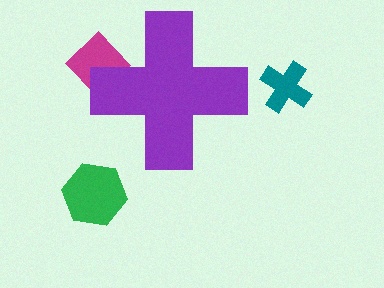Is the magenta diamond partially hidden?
Yes, the magenta diamond is partially hidden behind the purple cross.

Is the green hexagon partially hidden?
No, the green hexagon is fully visible.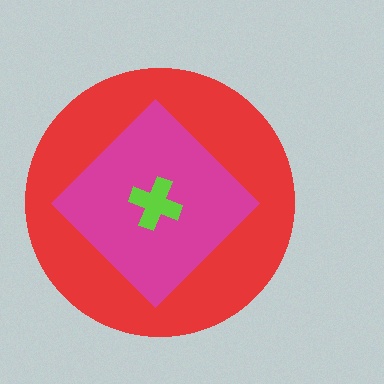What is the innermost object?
The lime cross.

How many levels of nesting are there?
3.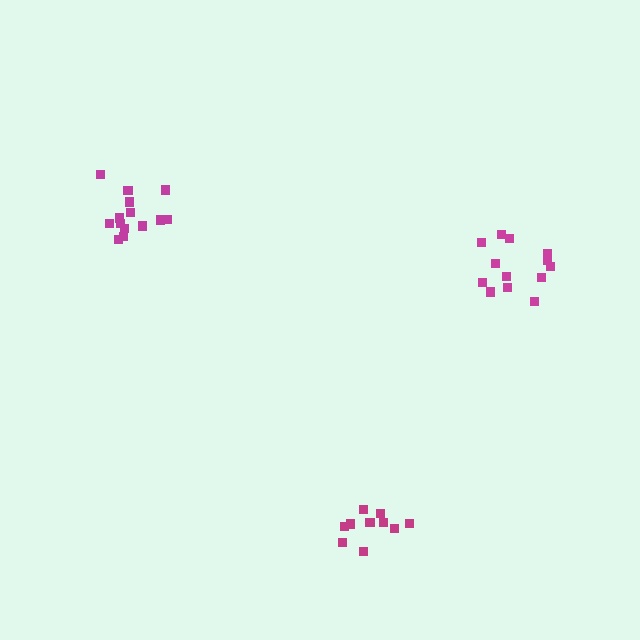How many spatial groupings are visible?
There are 3 spatial groupings.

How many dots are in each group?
Group 1: 14 dots, Group 2: 10 dots, Group 3: 13 dots (37 total).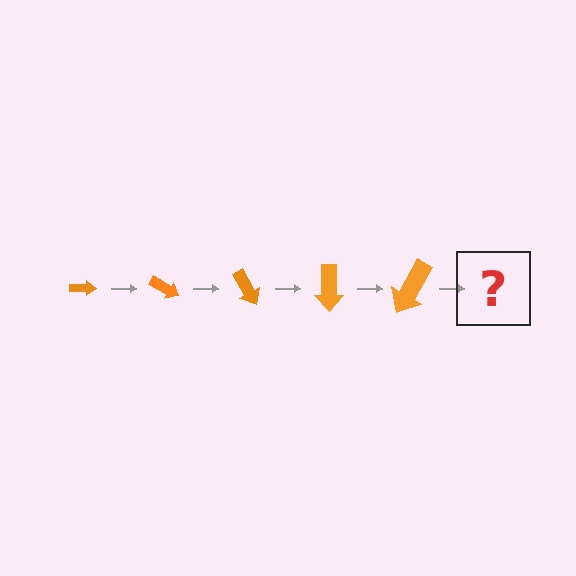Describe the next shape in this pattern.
It should be an arrow, larger than the previous one and rotated 150 degrees from the start.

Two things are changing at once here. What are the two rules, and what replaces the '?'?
The two rules are that the arrow grows larger each step and it rotates 30 degrees each step. The '?' should be an arrow, larger than the previous one and rotated 150 degrees from the start.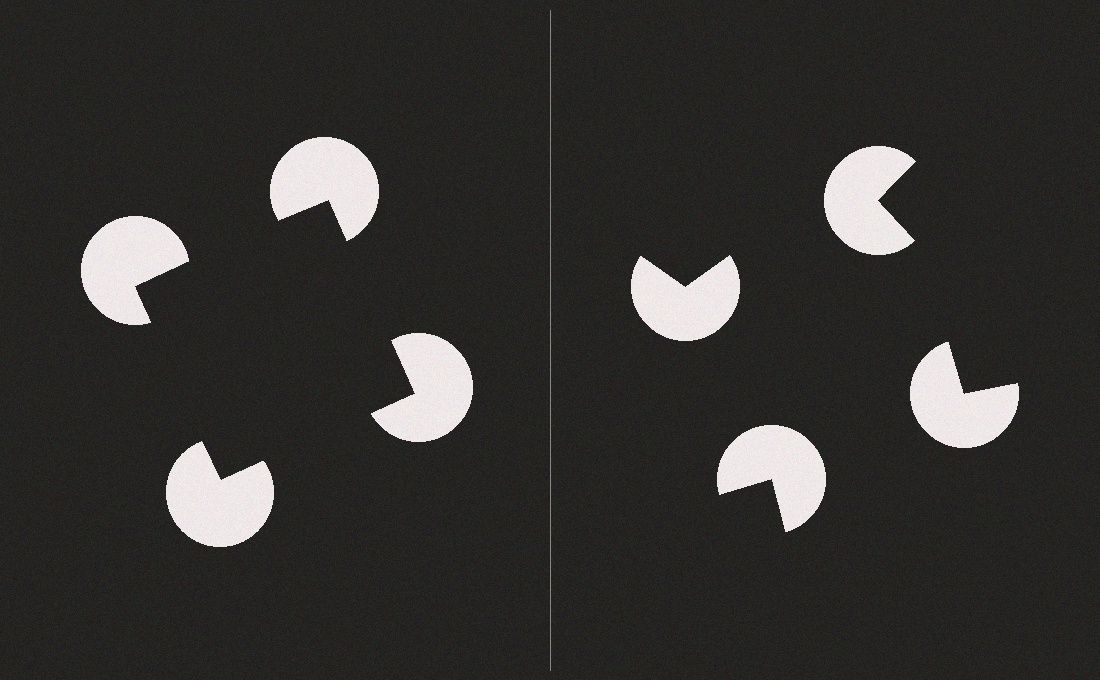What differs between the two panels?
The pac-man discs are positioned identically on both sides; only the wedge orientations differ. On the left they align to a square; on the right they are misaligned.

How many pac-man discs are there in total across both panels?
8 — 4 on each side.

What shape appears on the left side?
An illusory square.